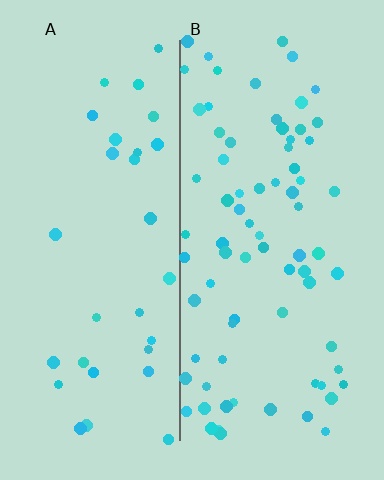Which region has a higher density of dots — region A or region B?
B (the right).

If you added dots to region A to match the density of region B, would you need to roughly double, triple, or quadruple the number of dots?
Approximately double.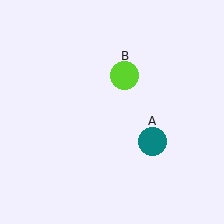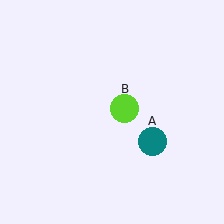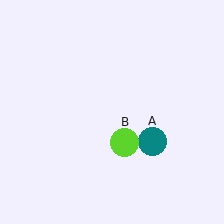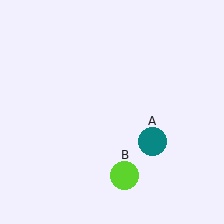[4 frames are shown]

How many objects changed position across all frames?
1 object changed position: lime circle (object B).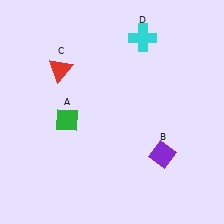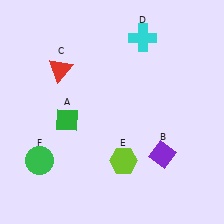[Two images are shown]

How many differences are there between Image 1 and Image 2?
There are 2 differences between the two images.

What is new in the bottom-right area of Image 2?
A lime hexagon (E) was added in the bottom-right area of Image 2.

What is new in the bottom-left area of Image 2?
A green circle (F) was added in the bottom-left area of Image 2.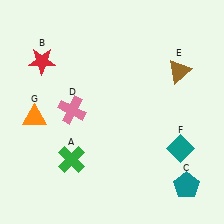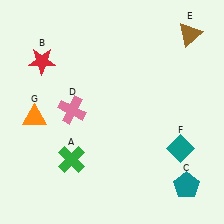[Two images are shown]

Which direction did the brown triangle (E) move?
The brown triangle (E) moved up.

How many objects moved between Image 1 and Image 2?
1 object moved between the two images.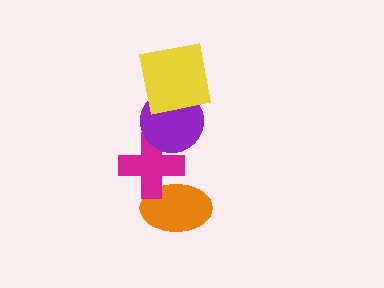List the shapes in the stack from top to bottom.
From top to bottom: the yellow square, the purple circle, the magenta cross, the orange ellipse.